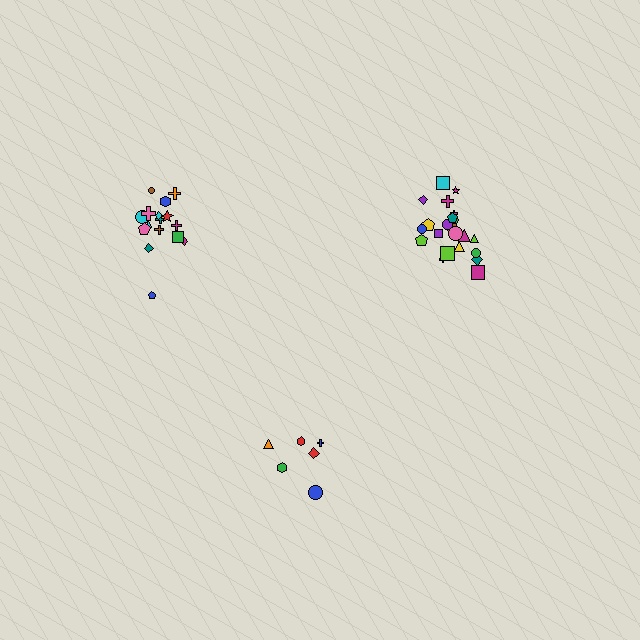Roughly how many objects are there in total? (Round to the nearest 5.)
Roughly 45 objects in total.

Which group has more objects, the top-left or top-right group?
The top-right group.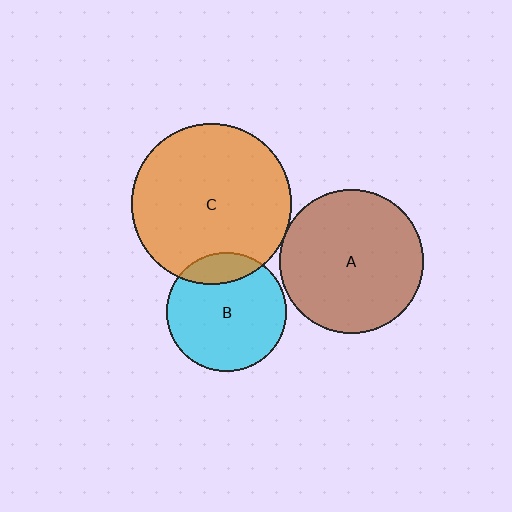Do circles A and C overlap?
Yes.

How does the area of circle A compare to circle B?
Approximately 1.5 times.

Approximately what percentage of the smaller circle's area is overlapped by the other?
Approximately 5%.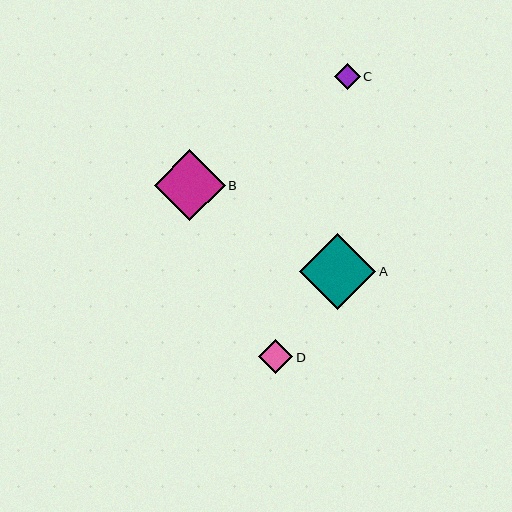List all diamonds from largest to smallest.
From largest to smallest: A, B, D, C.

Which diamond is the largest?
Diamond A is the largest with a size of approximately 76 pixels.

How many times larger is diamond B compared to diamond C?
Diamond B is approximately 2.7 times the size of diamond C.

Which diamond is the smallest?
Diamond C is the smallest with a size of approximately 26 pixels.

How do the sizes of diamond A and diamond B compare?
Diamond A and diamond B are approximately the same size.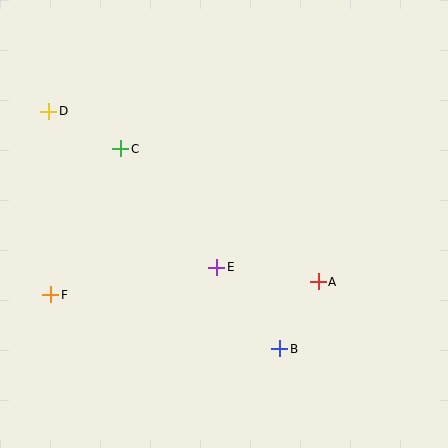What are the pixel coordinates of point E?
Point E is at (217, 267).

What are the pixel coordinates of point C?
Point C is at (121, 149).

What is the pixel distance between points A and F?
The distance between A and F is 268 pixels.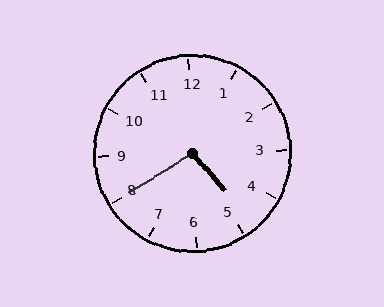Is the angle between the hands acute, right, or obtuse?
It is obtuse.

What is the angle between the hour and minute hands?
Approximately 100 degrees.